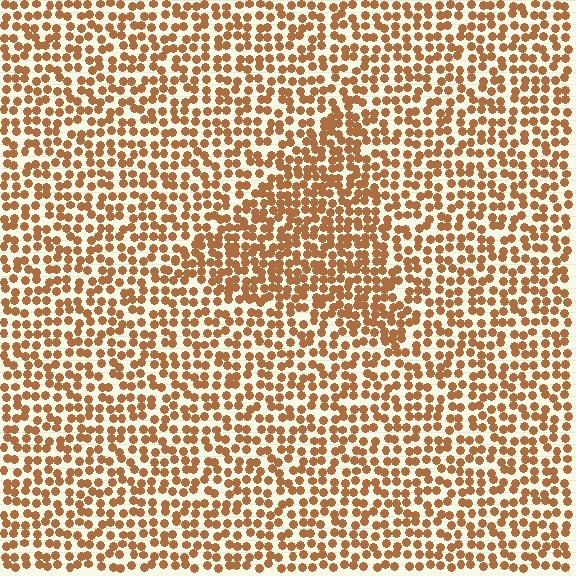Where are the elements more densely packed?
The elements are more densely packed inside the triangle boundary.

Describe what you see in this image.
The image contains small brown elements arranged at two different densities. A triangle-shaped region is visible where the elements are more densely packed than the surrounding area.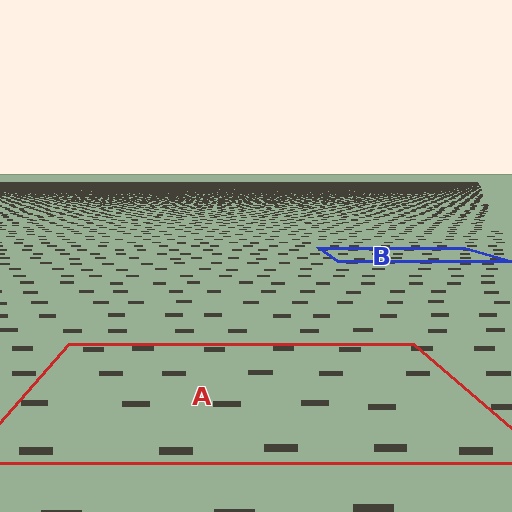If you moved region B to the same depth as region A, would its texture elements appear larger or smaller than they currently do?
They would appear larger. At a closer depth, the same texture elements are projected at a bigger on-screen size.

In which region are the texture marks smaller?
The texture marks are smaller in region B, because it is farther away.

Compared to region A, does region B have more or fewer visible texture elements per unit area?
Region B has more texture elements per unit area — they are packed more densely because it is farther away.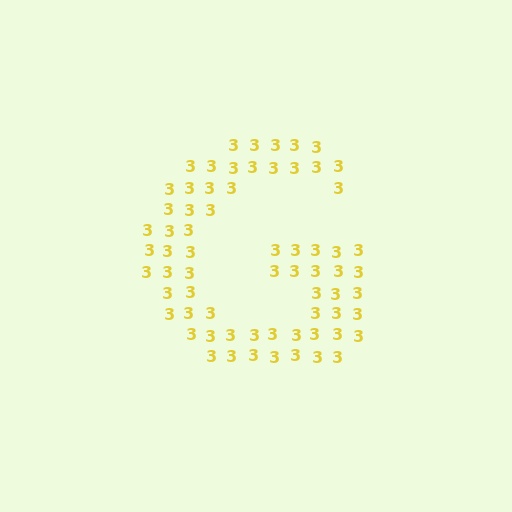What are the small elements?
The small elements are digit 3's.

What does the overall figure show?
The overall figure shows the letter G.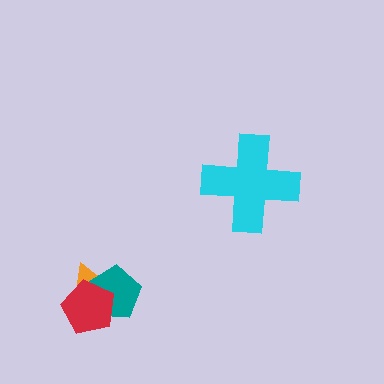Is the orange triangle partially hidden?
Yes, it is partially covered by another shape.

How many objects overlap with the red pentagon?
2 objects overlap with the red pentagon.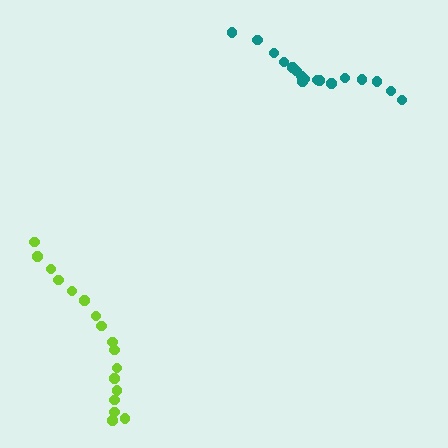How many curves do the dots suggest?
There are 2 distinct paths.